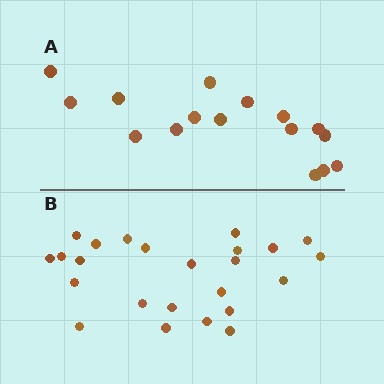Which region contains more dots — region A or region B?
Region B (the bottom region) has more dots.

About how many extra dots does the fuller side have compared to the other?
Region B has roughly 8 or so more dots than region A.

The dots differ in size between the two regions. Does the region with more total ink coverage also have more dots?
No. Region A has more total ink coverage because its dots are larger, but region B actually contains more individual dots. Total area can be misleading — the number of items is what matters here.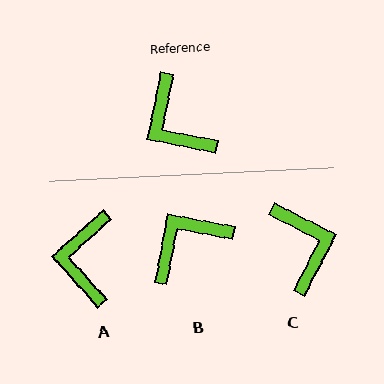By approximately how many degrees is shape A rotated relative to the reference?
Approximately 37 degrees clockwise.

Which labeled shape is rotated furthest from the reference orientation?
C, about 164 degrees away.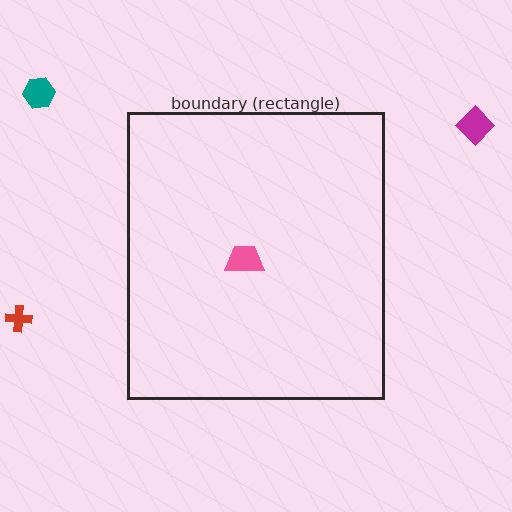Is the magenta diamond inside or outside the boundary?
Outside.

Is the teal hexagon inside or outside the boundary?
Outside.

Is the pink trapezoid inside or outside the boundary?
Inside.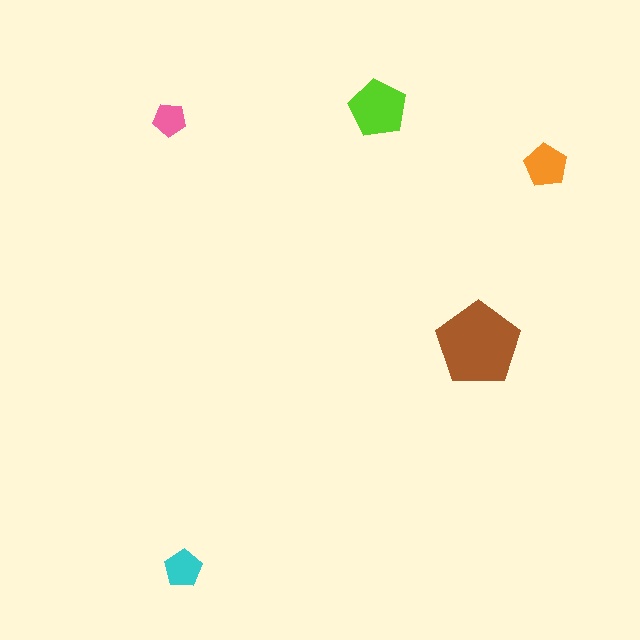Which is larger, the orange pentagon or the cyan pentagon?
The orange one.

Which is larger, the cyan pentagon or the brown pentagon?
The brown one.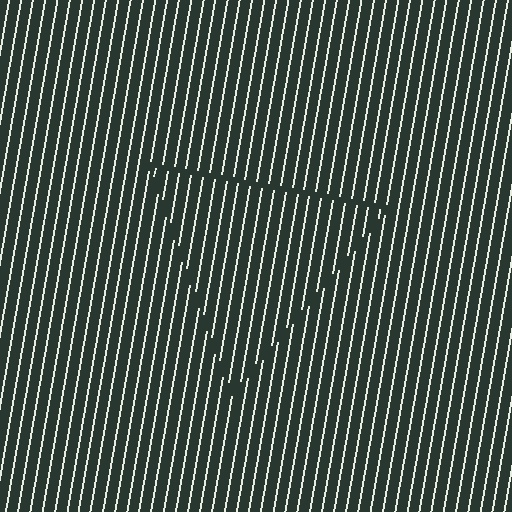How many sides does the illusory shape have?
3 sides — the line-ends trace a triangle.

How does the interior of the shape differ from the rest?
The interior of the shape contains the same grating, shifted by half a period — the contour is defined by the phase discontinuity where line-ends from the inner and outer gratings abut.